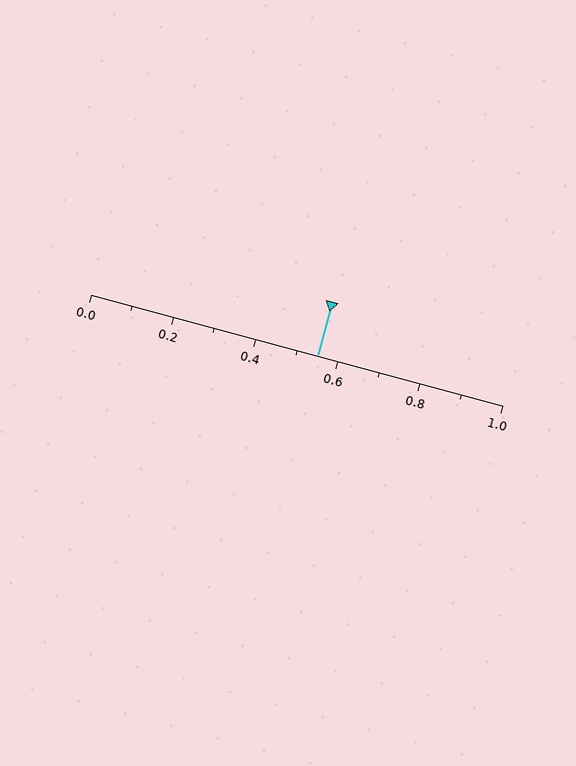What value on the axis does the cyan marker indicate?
The marker indicates approximately 0.55.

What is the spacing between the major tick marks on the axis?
The major ticks are spaced 0.2 apart.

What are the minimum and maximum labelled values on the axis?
The axis runs from 0.0 to 1.0.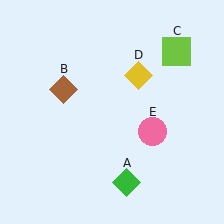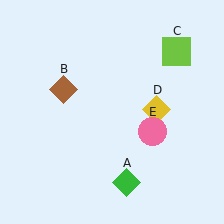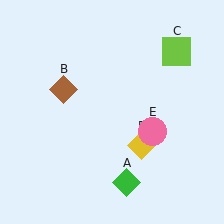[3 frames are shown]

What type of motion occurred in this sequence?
The yellow diamond (object D) rotated clockwise around the center of the scene.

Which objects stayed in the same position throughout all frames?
Green diamond (object A) and brown diamond (object B) and lime square (object C) and pink circle (object E) remained stationary.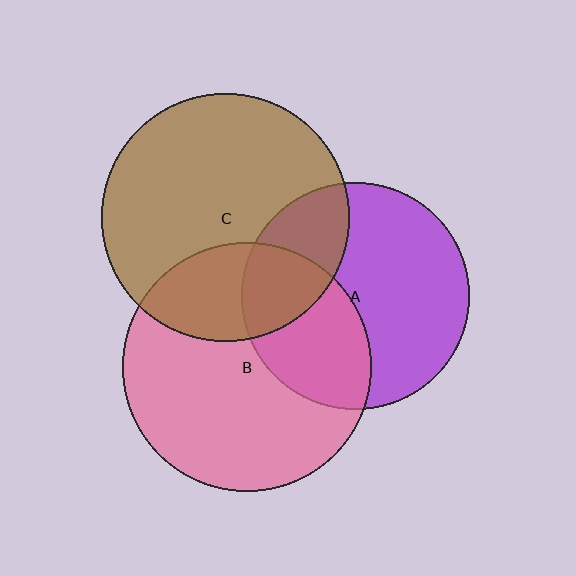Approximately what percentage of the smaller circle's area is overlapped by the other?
Approximately 30%.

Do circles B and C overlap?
Yes.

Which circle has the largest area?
Circle B (pink).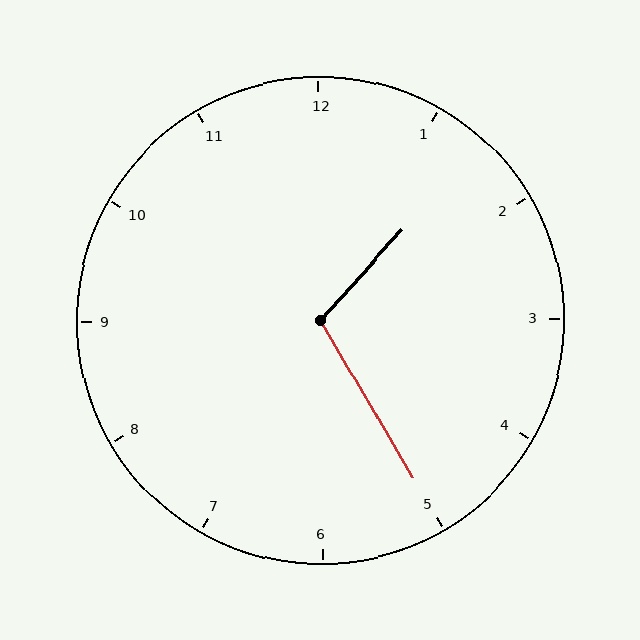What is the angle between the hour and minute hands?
Approximately 108 degrees.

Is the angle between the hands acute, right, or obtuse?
It is obtuse.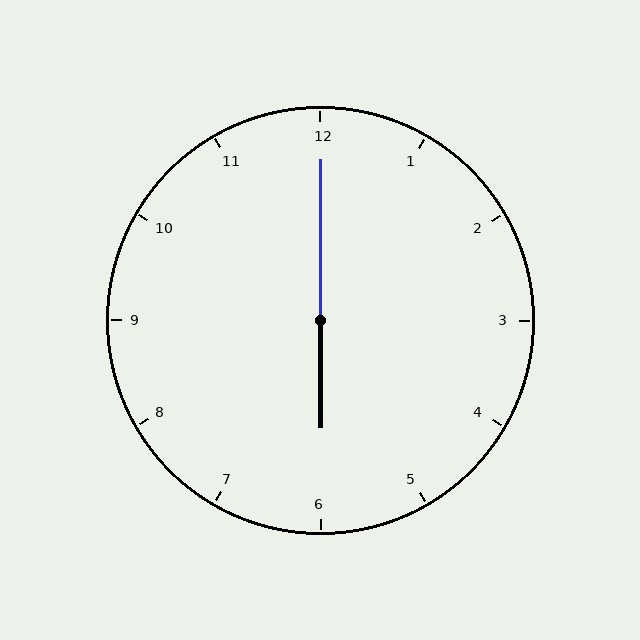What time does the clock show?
6:00.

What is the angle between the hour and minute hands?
Approximately 180 degrees.